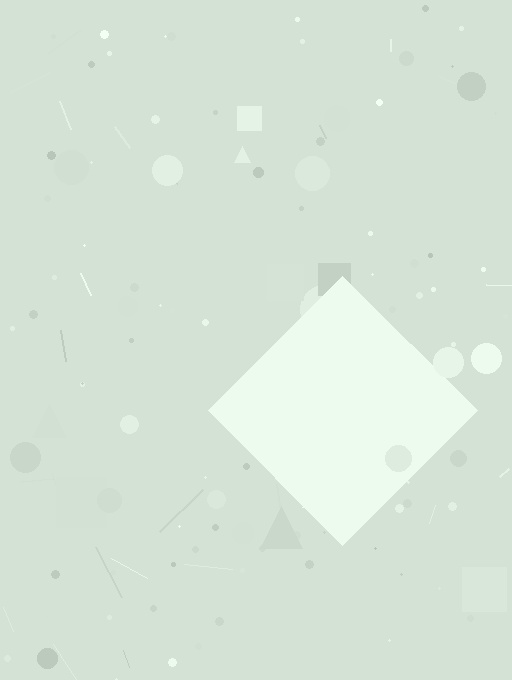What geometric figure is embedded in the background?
A diamond is embedded in the background.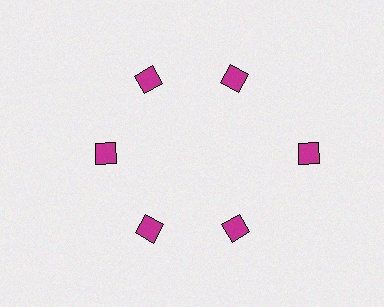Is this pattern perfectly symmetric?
No. The 6 magenta diamonds are arranged in a ring, but one element near the 3 o'clock position is pushed outward from the center, breaking the 6-fold rotational symmetry.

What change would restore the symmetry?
The symmetry would be restored by moving it inward, back onto the ring so that all 6 diamonds sit at equal angles and equal distance from the center.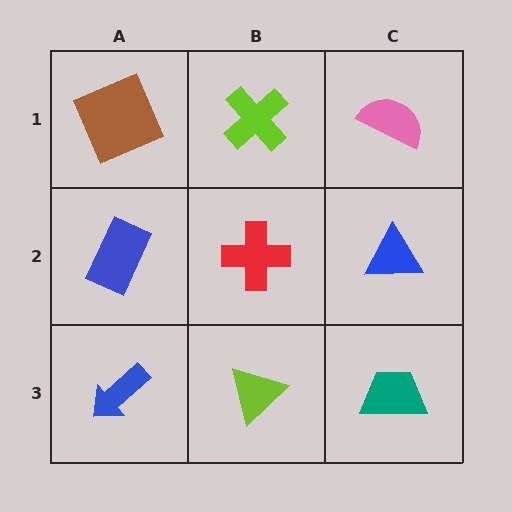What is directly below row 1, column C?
A blue triangle.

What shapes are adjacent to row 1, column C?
A blue triangle (row 2, column C), a lime cross (row 1, column B).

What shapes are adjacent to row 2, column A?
A brown square (row 1, column A), a blue arrow (row 3, column A), a red cross (row 2, column B).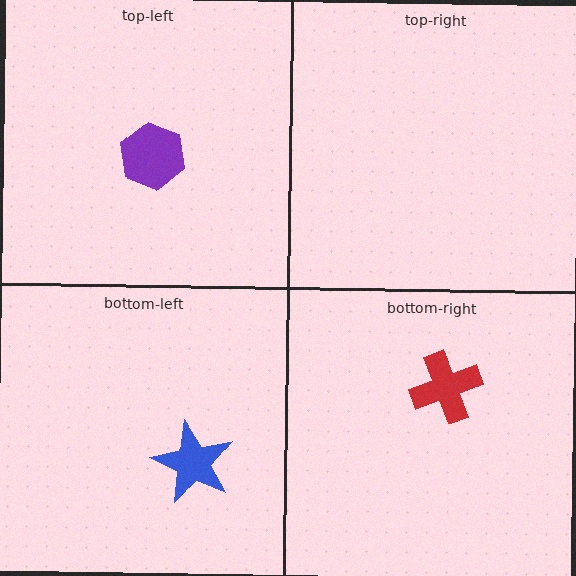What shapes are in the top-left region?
The purple hexagon.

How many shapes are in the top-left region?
1.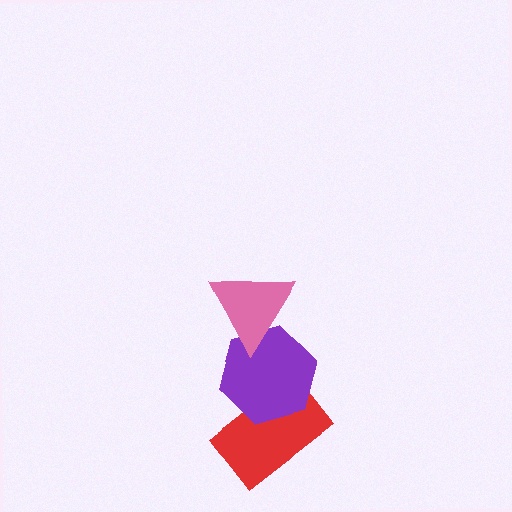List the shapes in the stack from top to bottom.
From top to bottom: the pink triangle, the purple hexagon, the red rectangle.